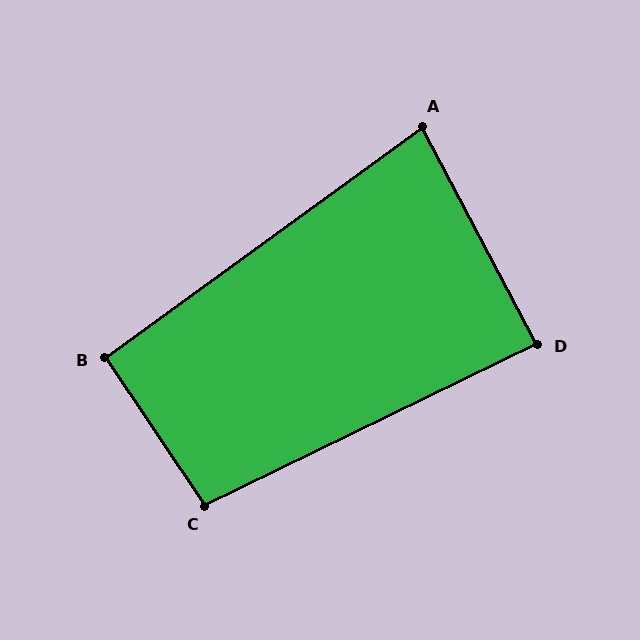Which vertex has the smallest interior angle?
A, at approximately 82 degrees.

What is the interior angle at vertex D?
Approximately 88 degrees (approximately right).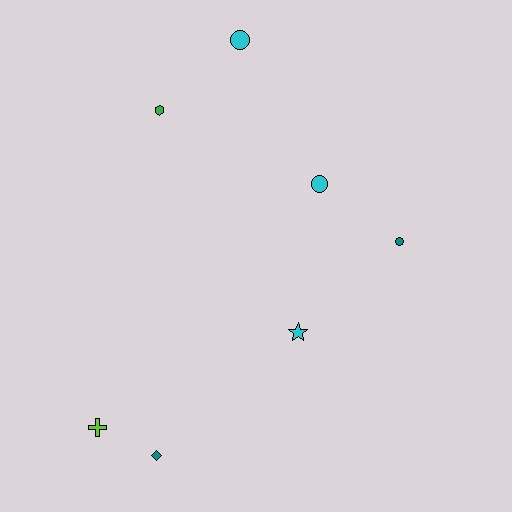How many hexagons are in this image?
There is 1 hexagon.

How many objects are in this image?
There are 7 objects.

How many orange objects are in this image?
There are no orange objects.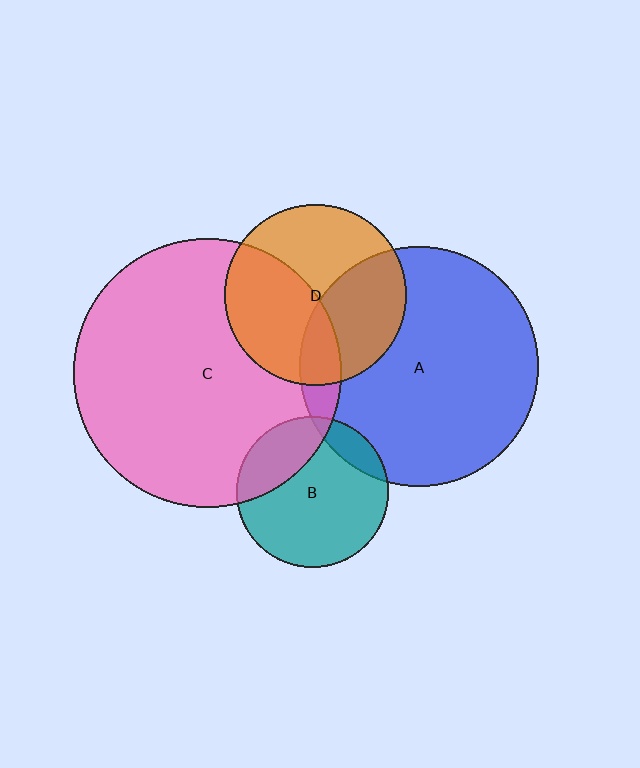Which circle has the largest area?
Circle C (pink).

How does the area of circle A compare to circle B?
Approximately 2.5 times.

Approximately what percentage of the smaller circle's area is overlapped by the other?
Approximately 40%.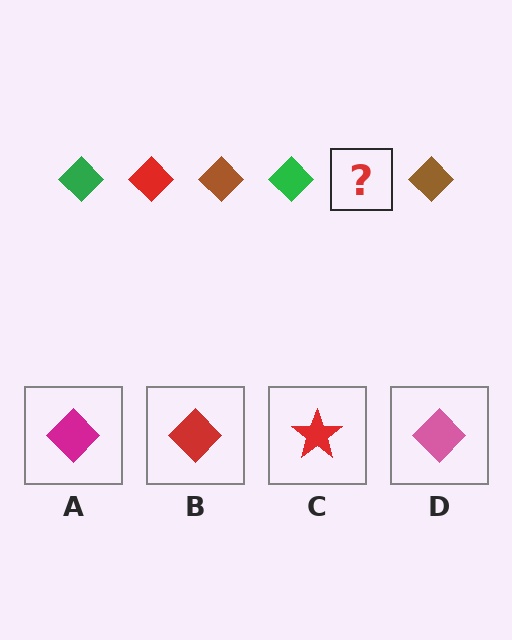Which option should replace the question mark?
Option B.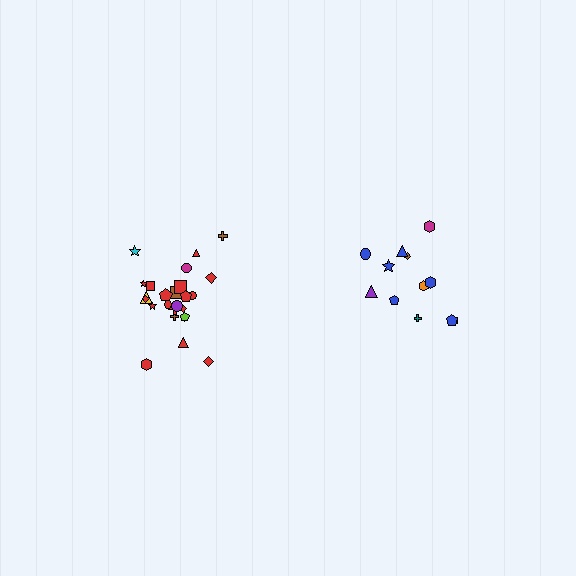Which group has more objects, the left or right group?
The left group.